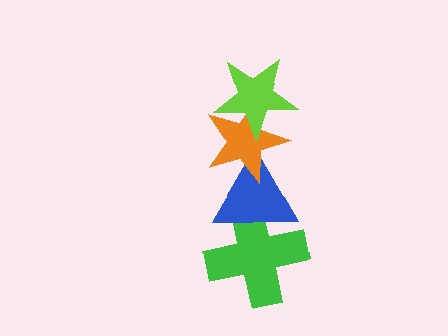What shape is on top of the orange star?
The lime star is on top of the orange star.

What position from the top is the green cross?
The green cross is 4th from the top.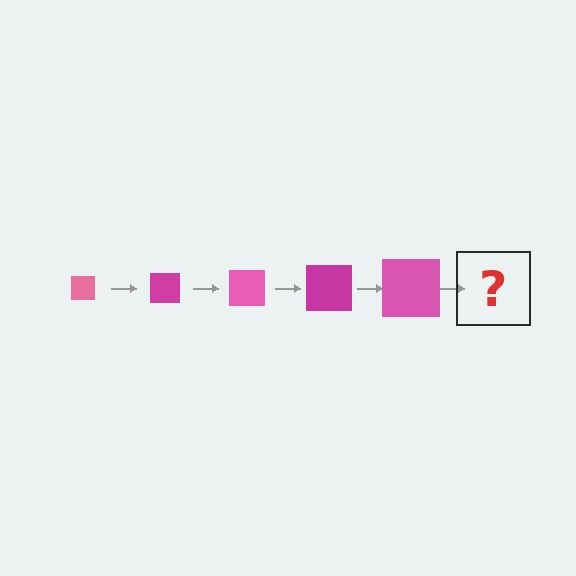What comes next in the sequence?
The next element should be a magenta square, larger than the previous one.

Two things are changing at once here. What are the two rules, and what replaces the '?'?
The two rules are that the square grows larger each step and the color cycles through pink and magenta. The '?' should be a magenta square, larger than the previous one.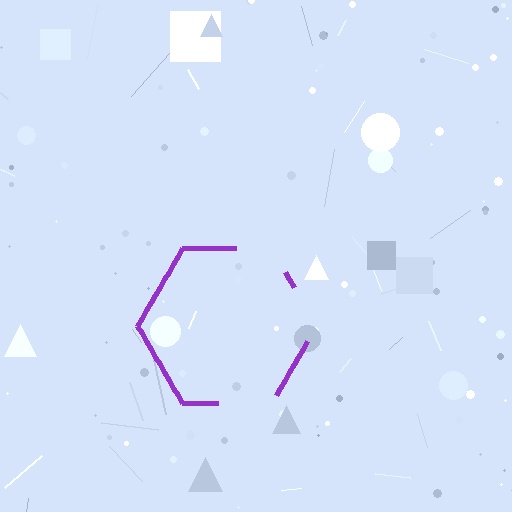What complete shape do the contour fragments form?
The contour fragments form a hexagon.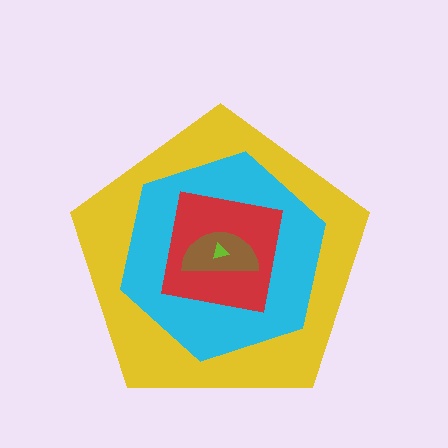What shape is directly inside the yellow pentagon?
The cyan hexagon.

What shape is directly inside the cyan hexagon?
The red square.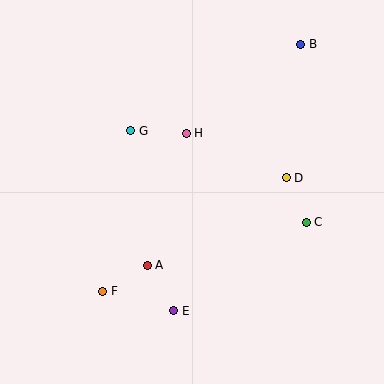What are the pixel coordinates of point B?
Point B is at (301, 44).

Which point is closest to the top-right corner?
Point B is closest to the top-right corner.